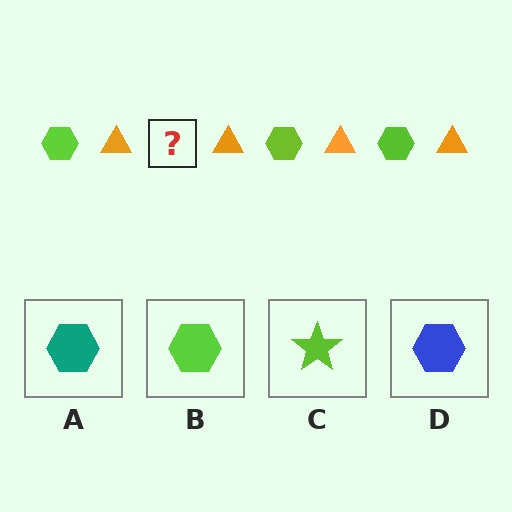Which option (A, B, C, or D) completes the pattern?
B.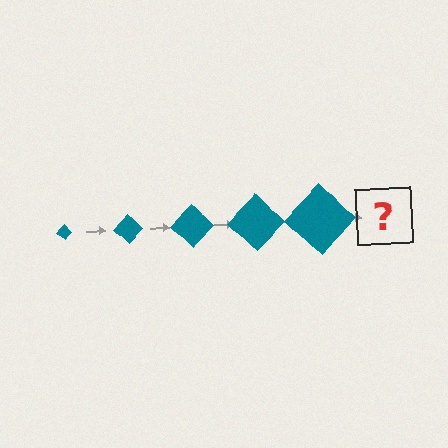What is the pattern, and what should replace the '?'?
The pattern is that the diamond gets progressively larger each step. The '?' should be a teal diamond, larger than the previous one.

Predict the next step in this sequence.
The next step is a teal diamond, larger than the previous one.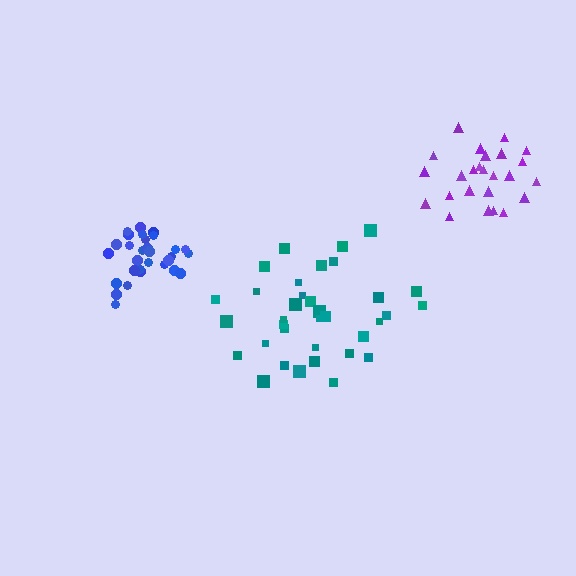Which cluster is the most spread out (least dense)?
Teal.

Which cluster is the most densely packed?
Purple.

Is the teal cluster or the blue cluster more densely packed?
Blue.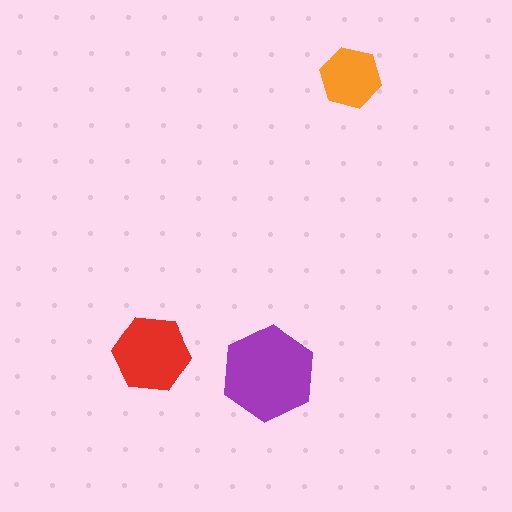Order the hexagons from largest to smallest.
the purple one, the red one, the orange one.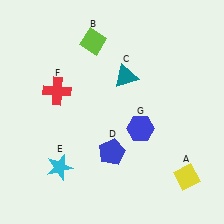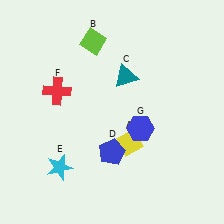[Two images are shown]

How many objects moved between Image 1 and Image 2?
1 object moved between the two images.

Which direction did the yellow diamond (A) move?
The yellow diamond (A) moved left.